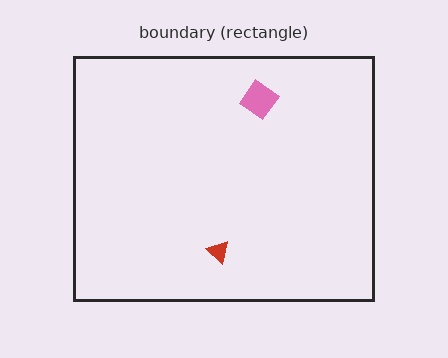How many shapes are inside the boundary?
2 inside, 0 outside.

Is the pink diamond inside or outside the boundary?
Inside.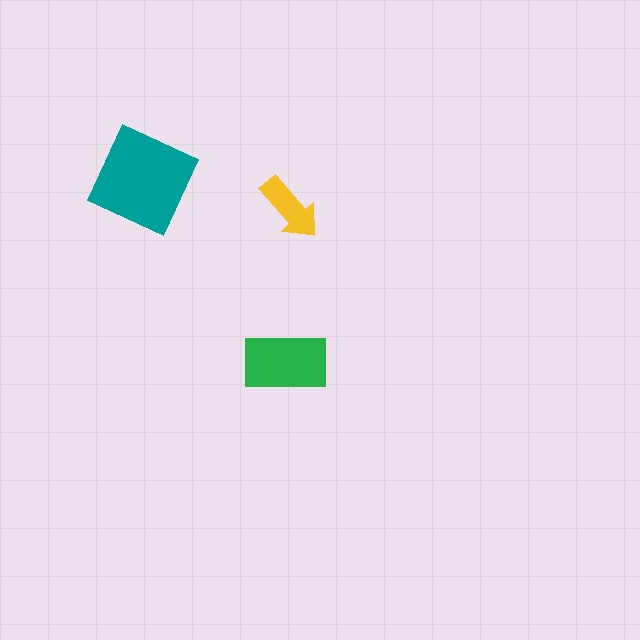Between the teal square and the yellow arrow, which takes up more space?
The teal square.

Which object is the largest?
The teal square.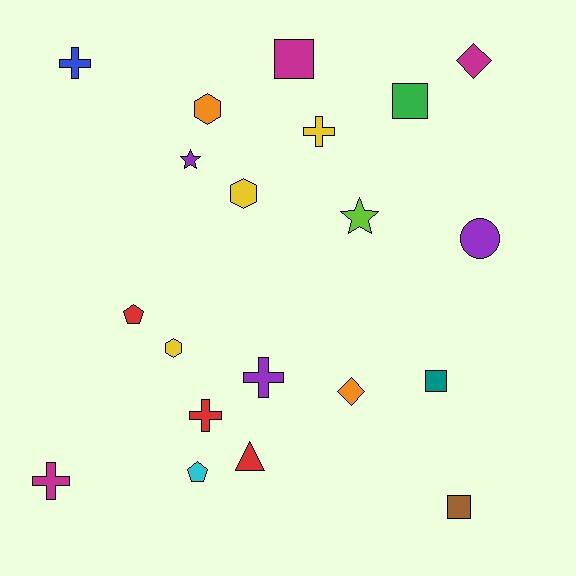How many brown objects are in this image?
There is 1 brown object.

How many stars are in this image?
There are 2 stars.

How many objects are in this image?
There are 20 objects.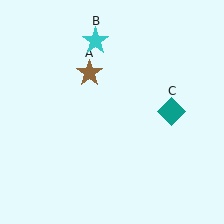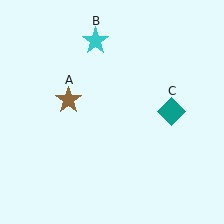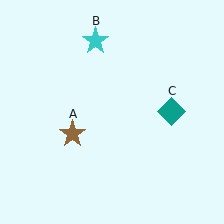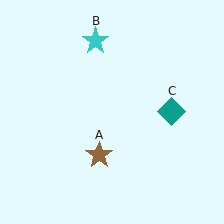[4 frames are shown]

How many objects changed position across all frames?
1 object changed position: brown star (object A).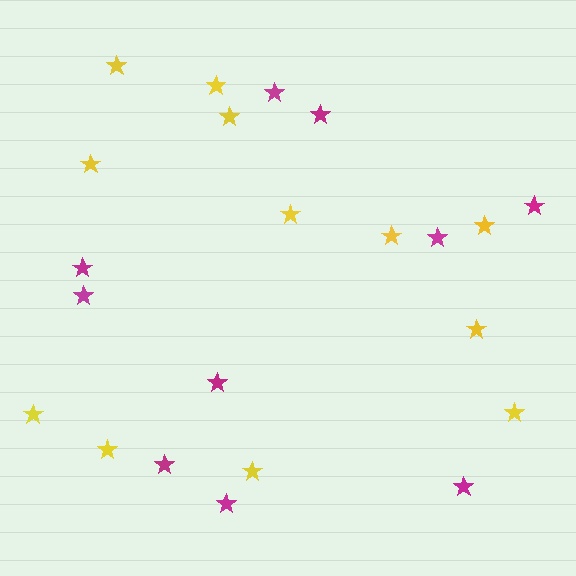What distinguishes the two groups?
There are 2 groups: one group of magenta stars (10) and one group of yellow stars (12).